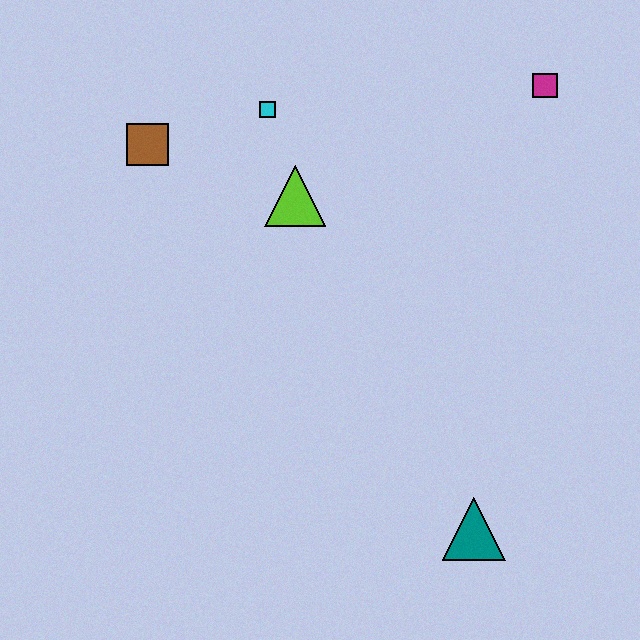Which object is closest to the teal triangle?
The lime triangle is closest to the teal triangle.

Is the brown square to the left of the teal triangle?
Yes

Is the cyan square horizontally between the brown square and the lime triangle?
Yes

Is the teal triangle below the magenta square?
Yes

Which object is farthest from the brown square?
The teal triangle is farthest from the brown square.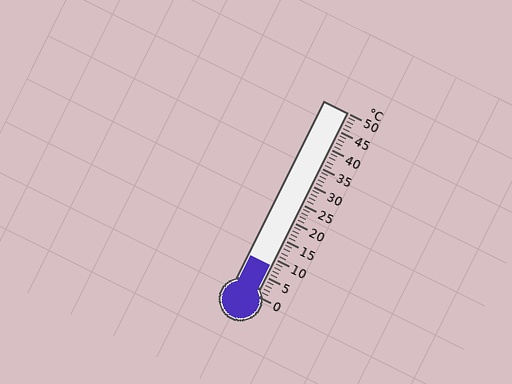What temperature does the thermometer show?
The thermometer shows approximately 8°C.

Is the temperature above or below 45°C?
The temperature is below 45°C.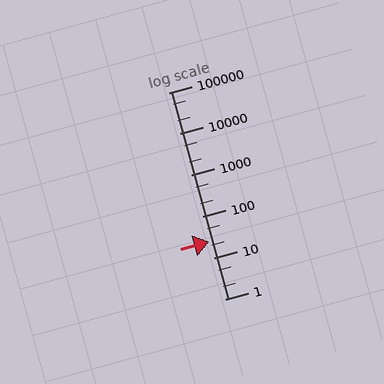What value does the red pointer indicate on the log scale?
The pointer indicates approximately 25.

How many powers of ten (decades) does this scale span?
The scale spans 5 decades, from 1 to 100000.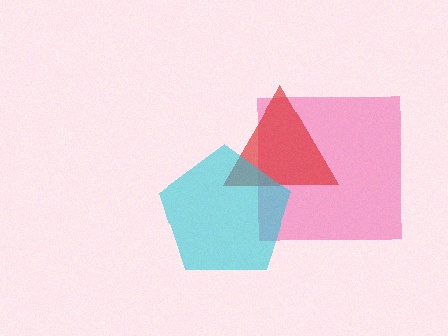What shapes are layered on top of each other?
The layered shapes are: a pink square, a red triangle, a cyan pentagon.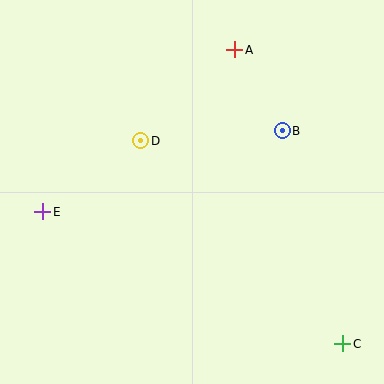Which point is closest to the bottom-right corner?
Point C is closest to the bottom-right corner.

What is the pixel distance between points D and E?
The distance between D and E is 121 pixels.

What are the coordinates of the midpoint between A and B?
The midpoint between A and B is at (258, 90).